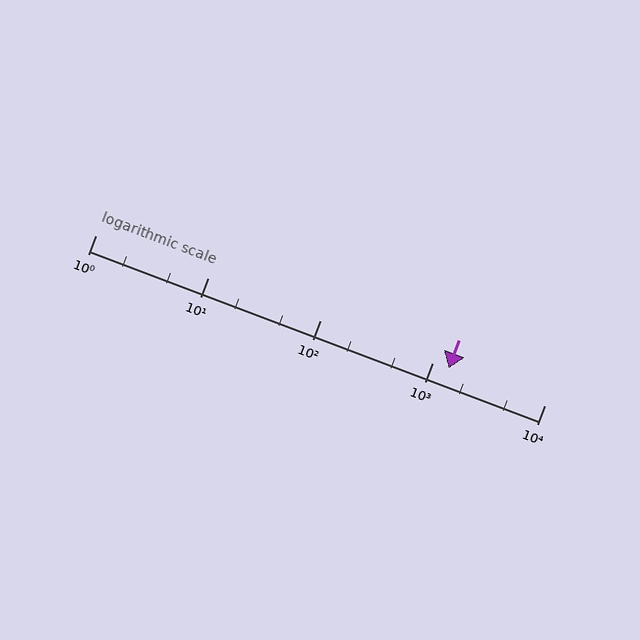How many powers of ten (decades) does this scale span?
The scale spans 4 decades, from 1 to 10000.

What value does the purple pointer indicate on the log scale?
The pointer indicates approximately 1400.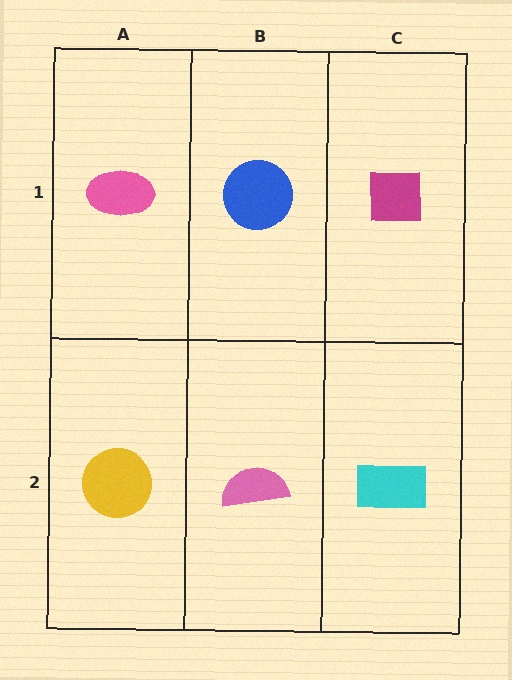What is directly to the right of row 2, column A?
A pink semicircle.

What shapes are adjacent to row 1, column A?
A yellow circle (row 2, column A), a blue circle (row 1, column B).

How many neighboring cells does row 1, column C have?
2.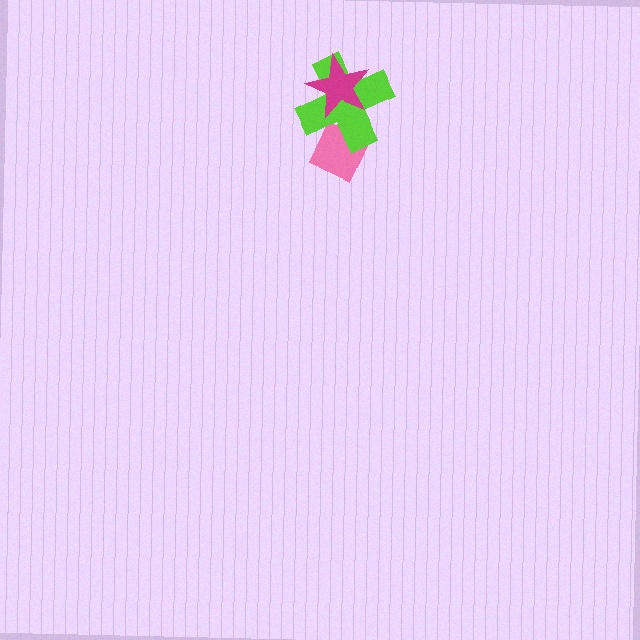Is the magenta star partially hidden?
No, no other shape covers it.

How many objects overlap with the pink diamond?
1 object overlaps with the pink diamond.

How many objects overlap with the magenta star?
1 object overlaps with the magenta star.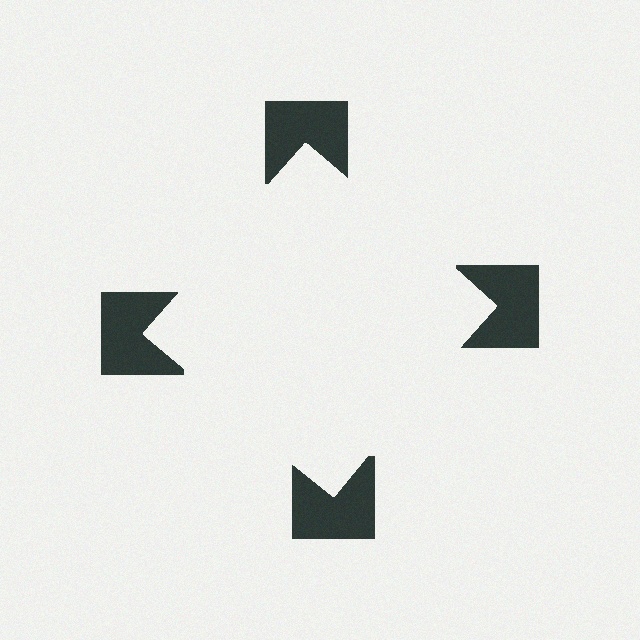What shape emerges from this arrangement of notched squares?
An illusory square — its edges are inferred from the aligned wedge cuts in the notched squares, not physically drawn.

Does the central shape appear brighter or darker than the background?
It typically appears slightly brighter than the background, even though no actual brightness change is drawn.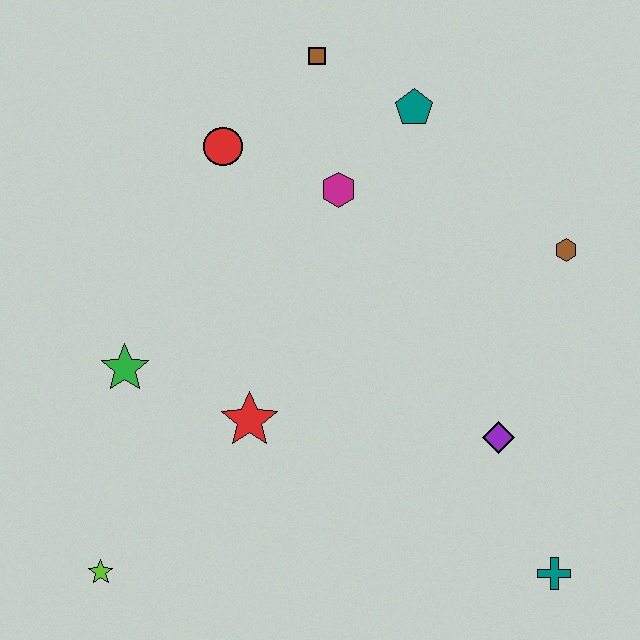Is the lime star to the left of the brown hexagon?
Yes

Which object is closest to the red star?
The green star is closest to the red star.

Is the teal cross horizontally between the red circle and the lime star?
No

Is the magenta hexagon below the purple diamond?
No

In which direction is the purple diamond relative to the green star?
The purple diamond is to the right of the green star.